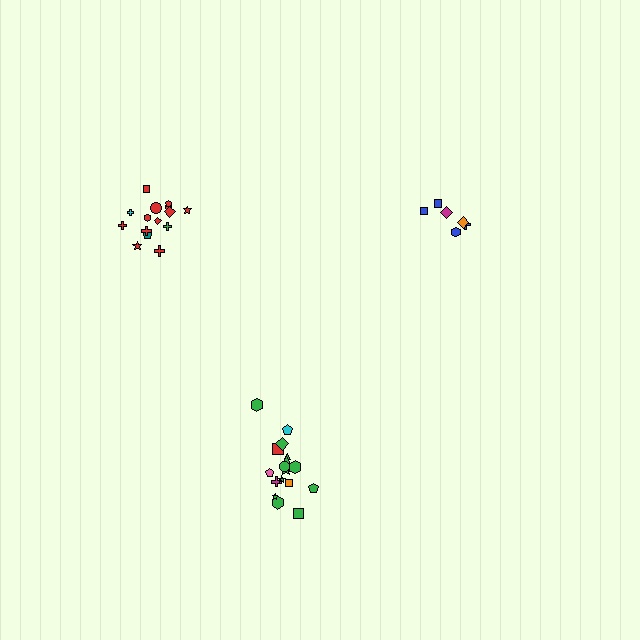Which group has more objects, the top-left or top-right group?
The top-left group.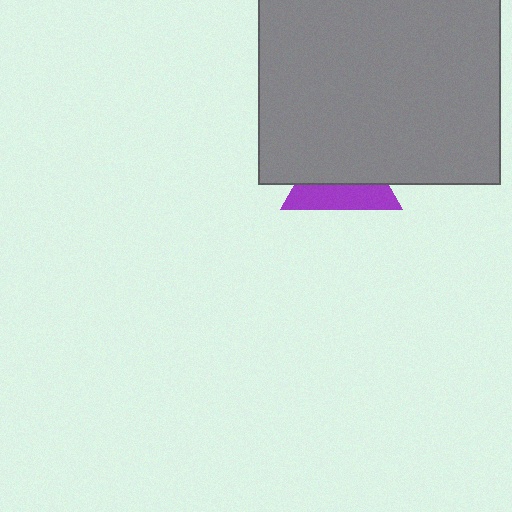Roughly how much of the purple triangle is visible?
A small part of it is visible (roughly 39%).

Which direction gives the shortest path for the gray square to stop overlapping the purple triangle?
Moving up gives the shortest separation.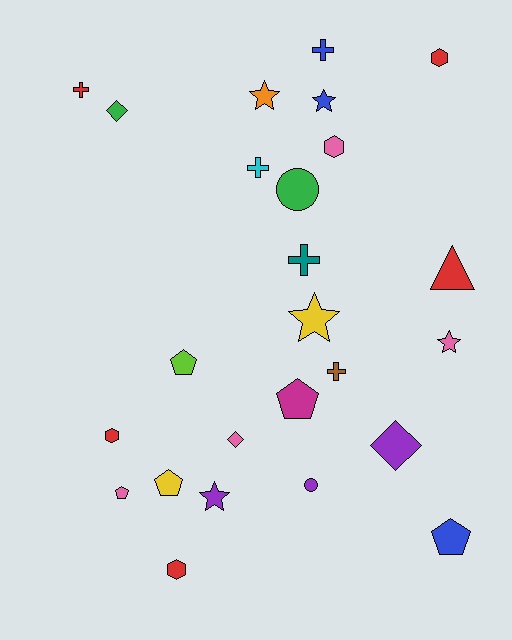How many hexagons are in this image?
There are 4 hexagons.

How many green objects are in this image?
There are 2 green objects.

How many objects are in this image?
There are 25 objects.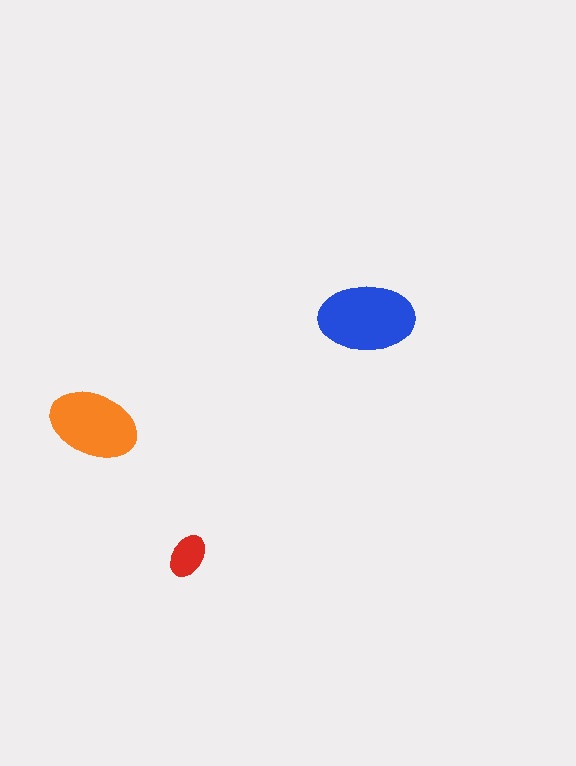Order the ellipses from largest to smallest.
the blue one, the orange one, the red one.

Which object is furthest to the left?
The orange ellipse is leftmost.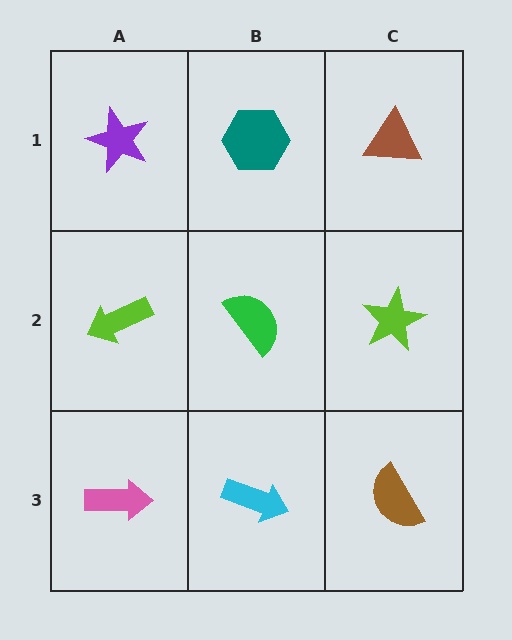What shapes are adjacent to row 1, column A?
A lime arrow (row 2, column A), a teal hexagon (row 1, column B).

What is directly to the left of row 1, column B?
A purple star.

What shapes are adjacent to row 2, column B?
A teal hexagon (row 1, column B), a cyan arrow (row 3, column B), a lime arrow (row 2, column A), a lime star (row 2, column C).